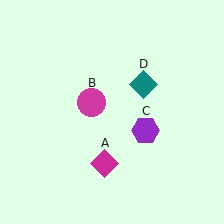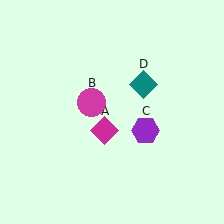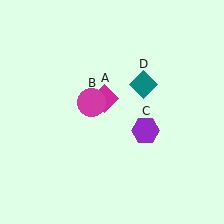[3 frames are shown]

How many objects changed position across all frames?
1 object changed position: magenta diamond (object A).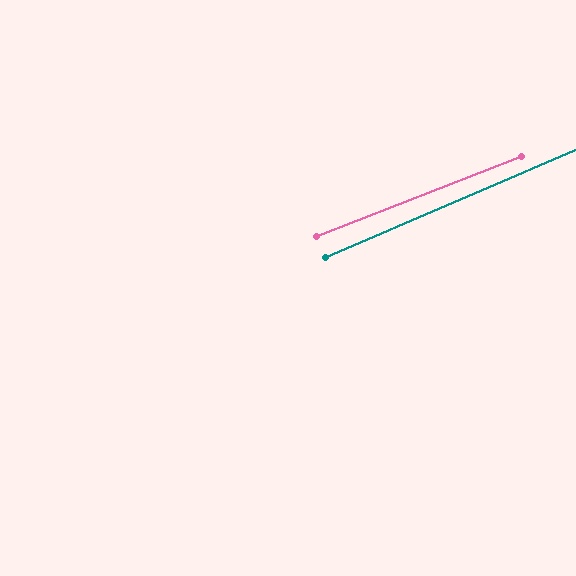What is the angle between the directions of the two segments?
Approximately 2 degrees.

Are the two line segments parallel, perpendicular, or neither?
Parallel — their directions differ by only 1.7°.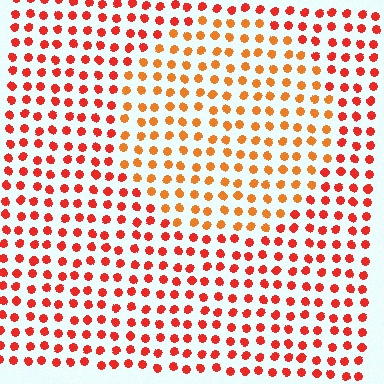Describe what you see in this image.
The image is filled with small red elements in a uniform arrangement. A circle-shaped region is visible where the elements are tinted to a slightly different hue, forming a subtle color boundary.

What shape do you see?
I see a circle.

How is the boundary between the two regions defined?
The boundary is defined purely by a slight shift in hue (about 26 degrees). Spacing, size, and orientation are identical on both sides.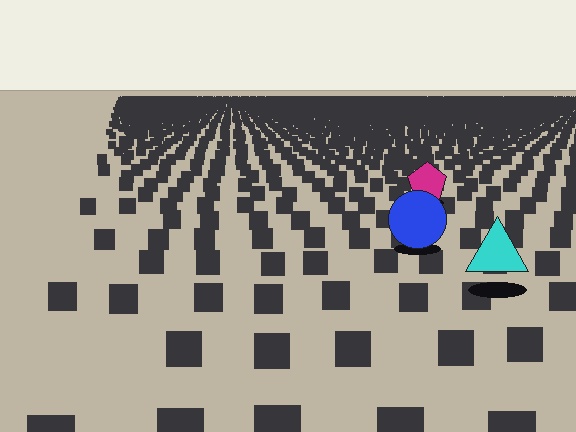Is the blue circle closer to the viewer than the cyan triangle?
No. The cyan triangle is closer — you can tell from the texture gradient: the ground texture is coarser near it.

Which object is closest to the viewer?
The cyan triangle is closest. The texture marks near it are larger and more spread out.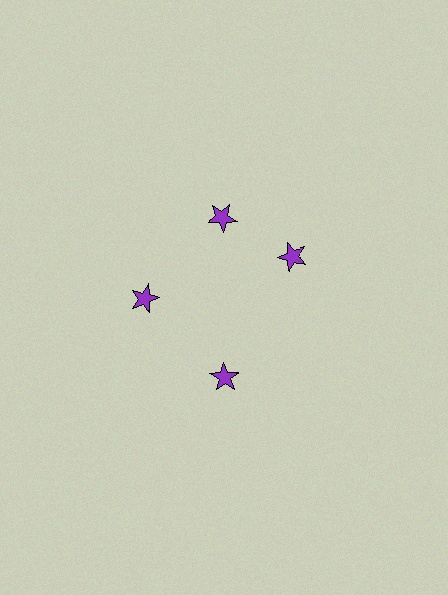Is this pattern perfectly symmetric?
No. The 4 purple stars are arranged in a ring, but one element near the 3 o'clock position is rotated out of alignment along the ring, breaking the 4-fold rotational symmetry.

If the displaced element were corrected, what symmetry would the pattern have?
It would have 4-fold rotational symmetry — the pattern would map onto itself every 90 degrees.